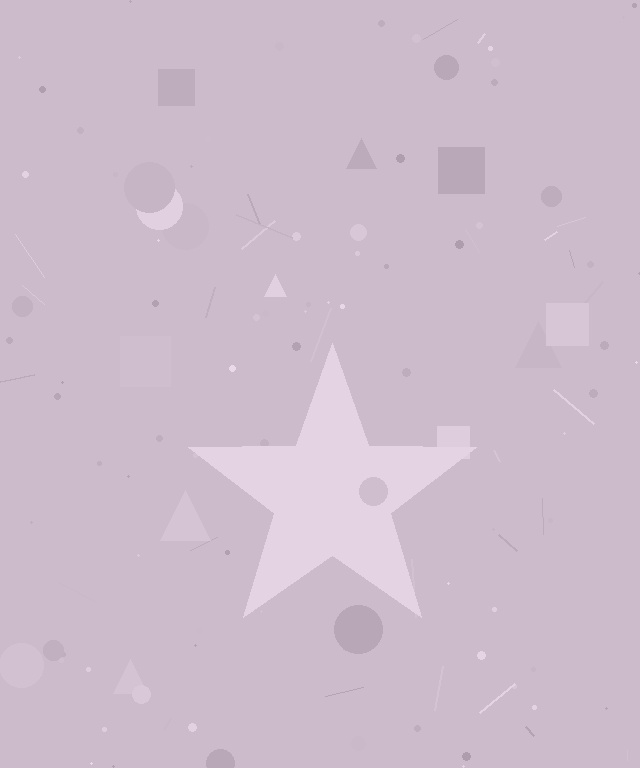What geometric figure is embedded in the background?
A star is embedded in the background.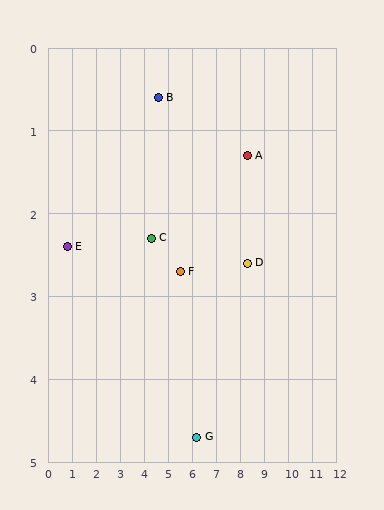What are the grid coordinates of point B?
Point B is at approximately (4.6, 0.6).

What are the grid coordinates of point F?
Point F is at approximately (5.5, 2.7).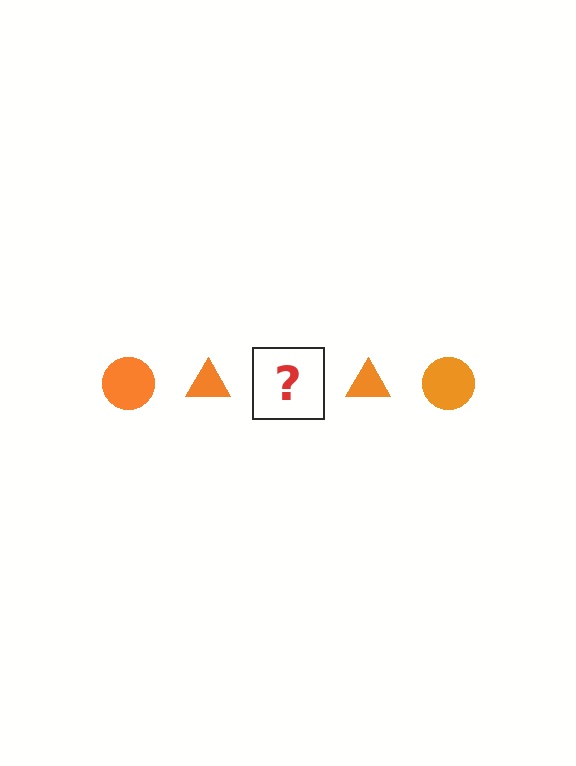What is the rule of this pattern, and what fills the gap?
The rule is that the pattern cycles through circle, triangle shapes in orange. The gap should be filled with an orange circle.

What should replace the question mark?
The question mark should be replaced with an orange circle.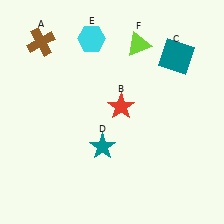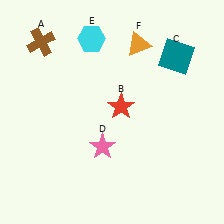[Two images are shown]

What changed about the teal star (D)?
In Image 1, D is teal. In Image 2, it changed to pink.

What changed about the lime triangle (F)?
In Image 1, F is lime. In Image 2, it changed to orange.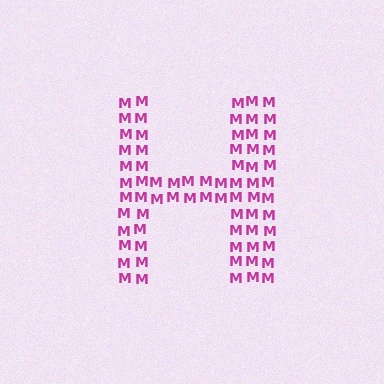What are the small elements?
The small elements are letter M's.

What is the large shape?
The large shape is the letter H.